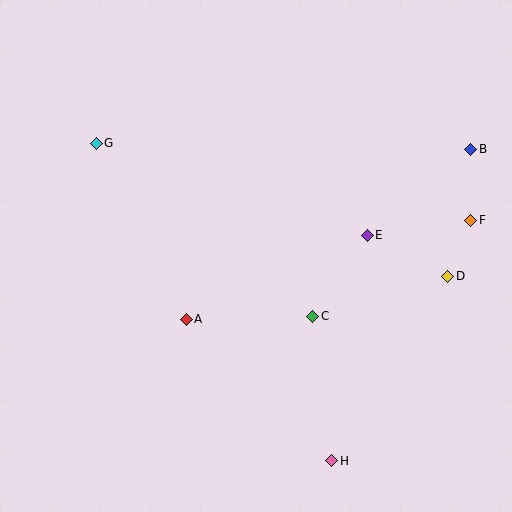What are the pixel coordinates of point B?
Point B is at (471, 149).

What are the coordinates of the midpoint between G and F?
The midpoint between G and F is at (284, 182).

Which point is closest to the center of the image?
Point C at (313, 316) is closest to the center.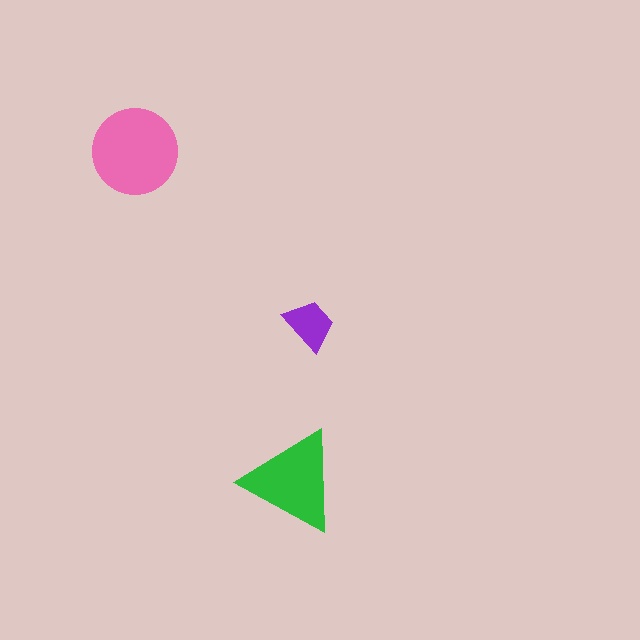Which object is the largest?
The pink circle.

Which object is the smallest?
The purple trapezoid.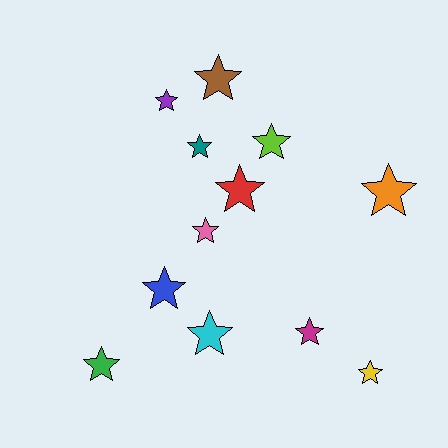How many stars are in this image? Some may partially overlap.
There are 12 stars.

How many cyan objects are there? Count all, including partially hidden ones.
There is 1 cyan object.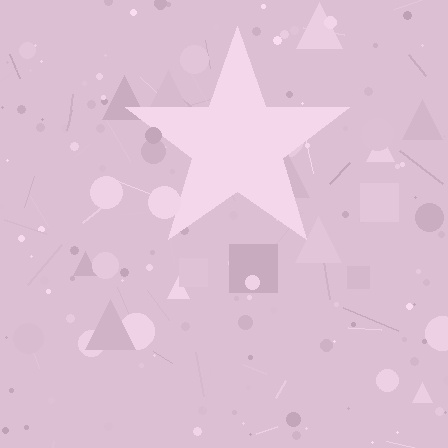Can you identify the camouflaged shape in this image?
The camouflaged shape is a star.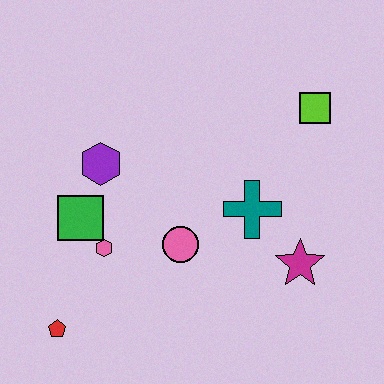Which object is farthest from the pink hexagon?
The lime square is farthest from the pink hexagon.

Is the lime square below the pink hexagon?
No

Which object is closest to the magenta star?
The teal cross is closest to the magenta star.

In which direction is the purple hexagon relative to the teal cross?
The purple hexagon is to the left of the teal cross.